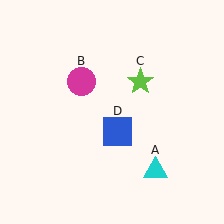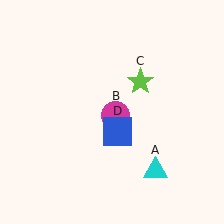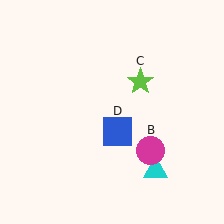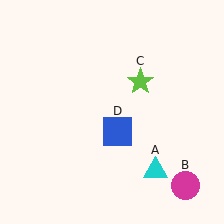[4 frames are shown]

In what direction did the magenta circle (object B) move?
The magenta circle (object B) moved down and to the right.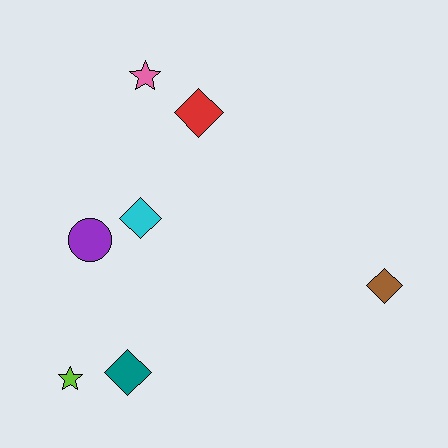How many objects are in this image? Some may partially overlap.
There are 7 objects.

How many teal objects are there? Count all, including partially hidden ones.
There is 1 teal object.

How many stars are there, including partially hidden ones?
There are 2 stars.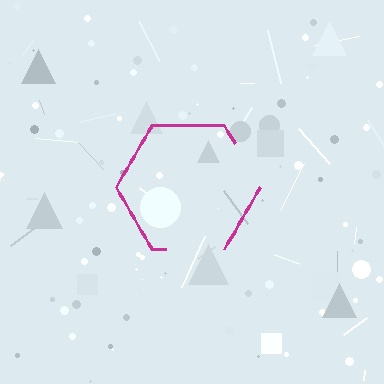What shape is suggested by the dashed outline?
The dashed outline suggests a hexagon.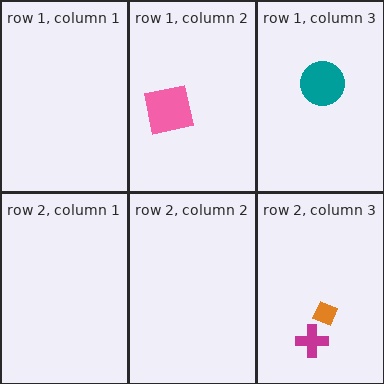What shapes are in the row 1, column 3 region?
The teal circle.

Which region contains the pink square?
The row 1, column 2 region.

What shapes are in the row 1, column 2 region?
The pink square.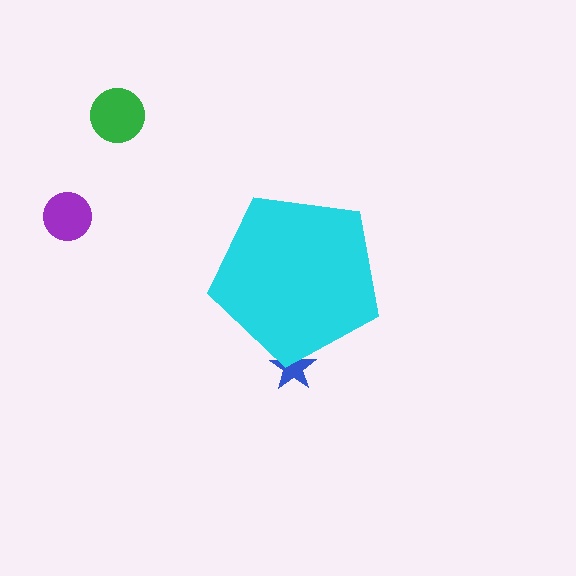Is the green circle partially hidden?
No, the green circle is fully visible.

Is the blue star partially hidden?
Yes, the blue star is partially hidden behind the cyan pentagon.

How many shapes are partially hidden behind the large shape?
1 shape is partially hidden.